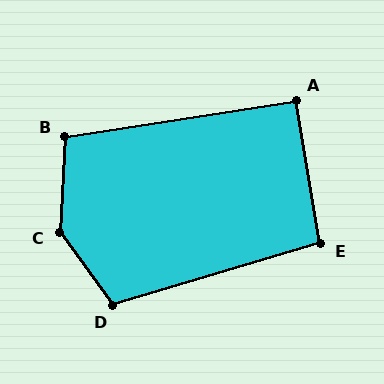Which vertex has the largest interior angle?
C, at approximately 141 degrees.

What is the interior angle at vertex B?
Approximately 102 degrees (obtuse).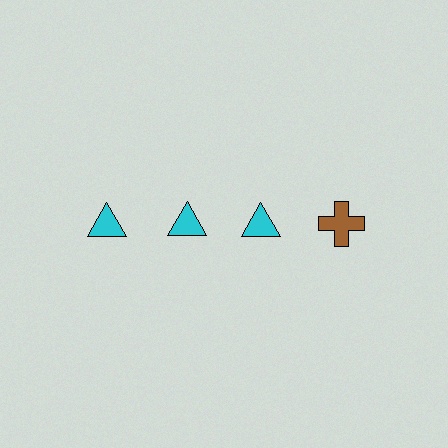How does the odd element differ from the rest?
It differs in both color (brown instead of cyan) and shape (cross instead of triangle).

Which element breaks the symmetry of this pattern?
The brown cross in the top row, second from right column breaks the symmetry. All other shapes are cyan triangles.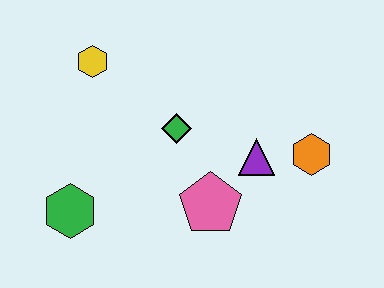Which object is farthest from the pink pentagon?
The yellow hexagon is farthest from the pink pentagon.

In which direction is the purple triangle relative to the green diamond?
The purple triangle is to the right of the green diamond.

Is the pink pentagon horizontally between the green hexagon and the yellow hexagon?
No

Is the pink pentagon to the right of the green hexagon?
Yes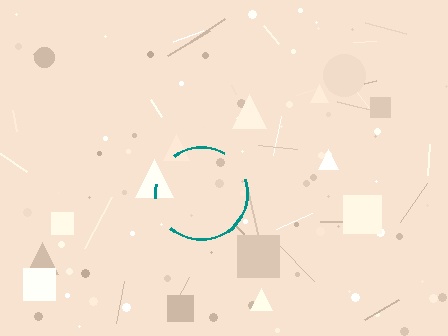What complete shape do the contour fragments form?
The contour fragments form a circle.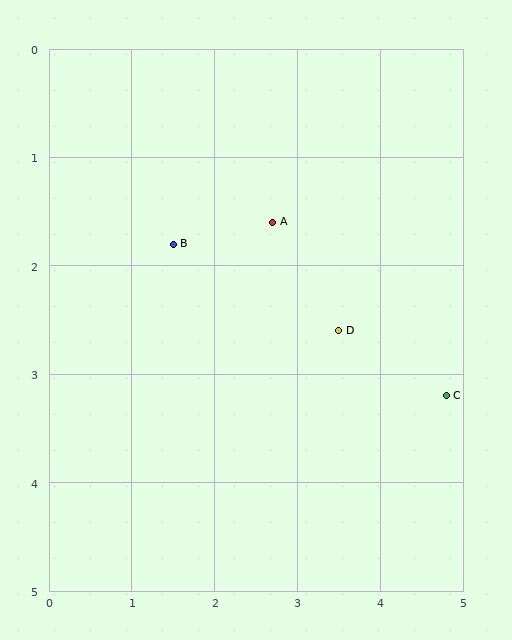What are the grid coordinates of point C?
Point C is at approximately (4.8, 3.2).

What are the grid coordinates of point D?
Point D is at approximately (3.5, 2.6).